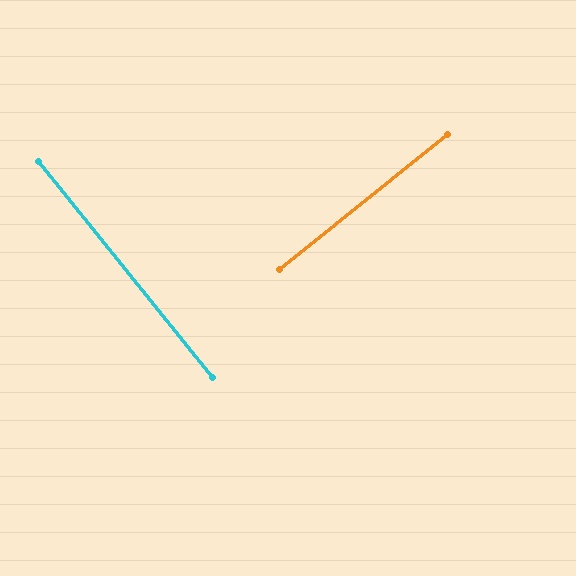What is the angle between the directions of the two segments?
Approximately 90 degrees.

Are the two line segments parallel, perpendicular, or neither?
Perpendicular — they meet at approximately 90°.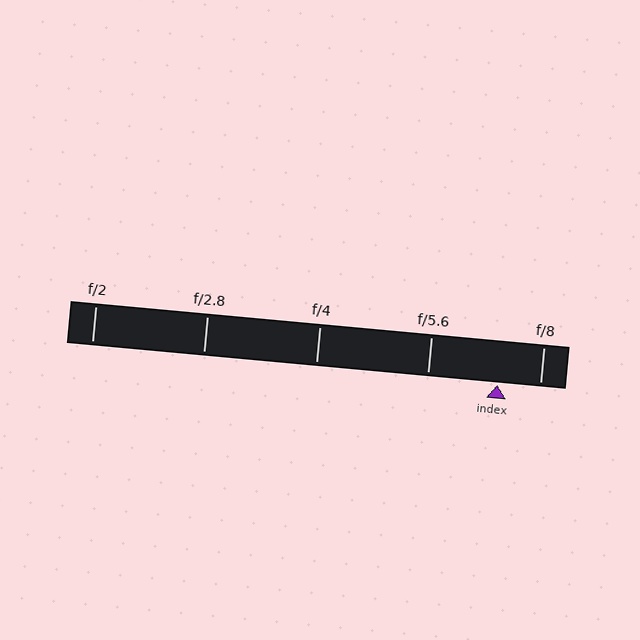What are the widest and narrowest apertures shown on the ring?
The widest aperture shown is f/2 and the narrowest is f/8.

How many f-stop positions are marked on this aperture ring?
There are 5 f-stop positions marked.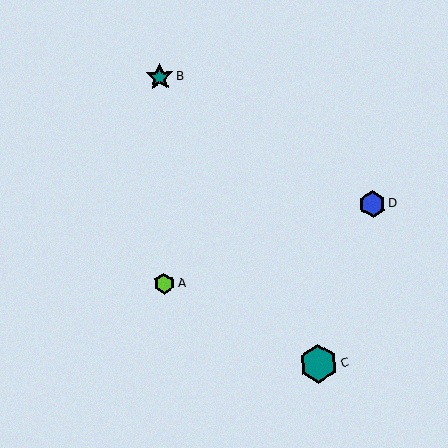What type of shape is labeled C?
Shape C is a teal hexagon.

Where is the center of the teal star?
The center of the teal star is at (160, 77).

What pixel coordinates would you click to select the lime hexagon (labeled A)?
Click at (165, 284) to select the lime hexagon A.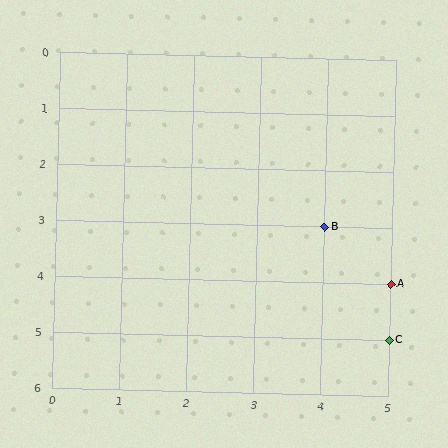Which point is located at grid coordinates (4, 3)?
Point B is at (4, 3).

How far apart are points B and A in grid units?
Points B and A are 1 column and 1 row apart (about 1.4 grid units diagonally).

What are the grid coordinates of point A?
Point A is at grid coordinates (5, 4).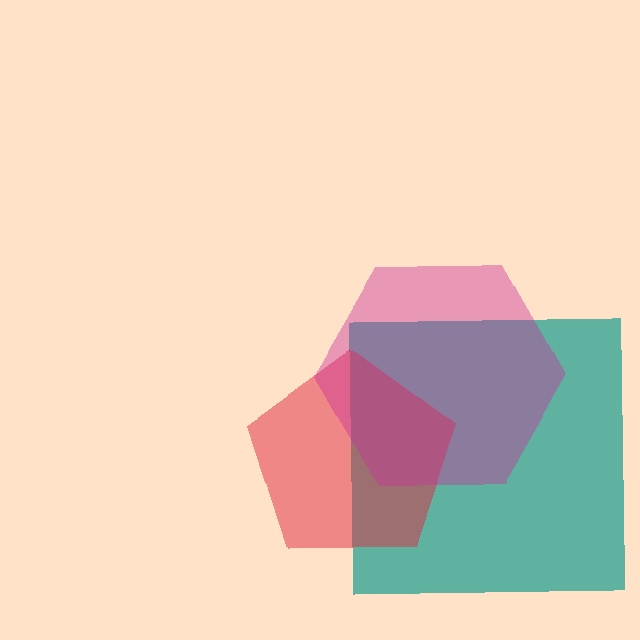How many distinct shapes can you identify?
There are 3 distinct shapes: a teal square, a red pentagon, a magenta hexagon.